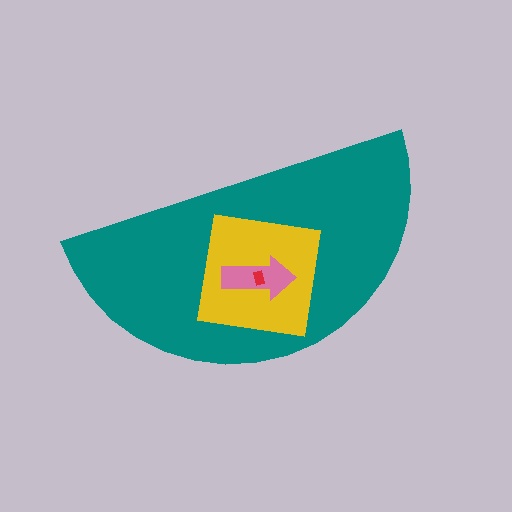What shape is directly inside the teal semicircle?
The yellow square.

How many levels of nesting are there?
4.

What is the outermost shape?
The teal semicircle.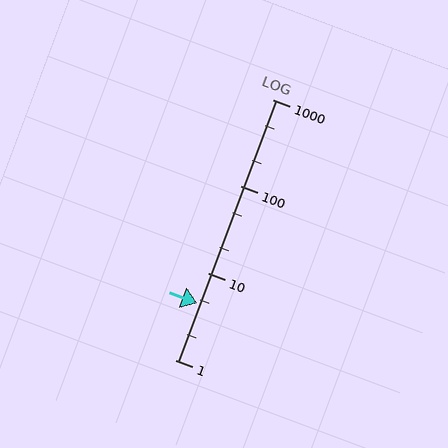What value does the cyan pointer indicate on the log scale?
The pointer indicates approximately 4.5.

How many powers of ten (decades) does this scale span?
The scale spans 3 decades, from 1 to 1000.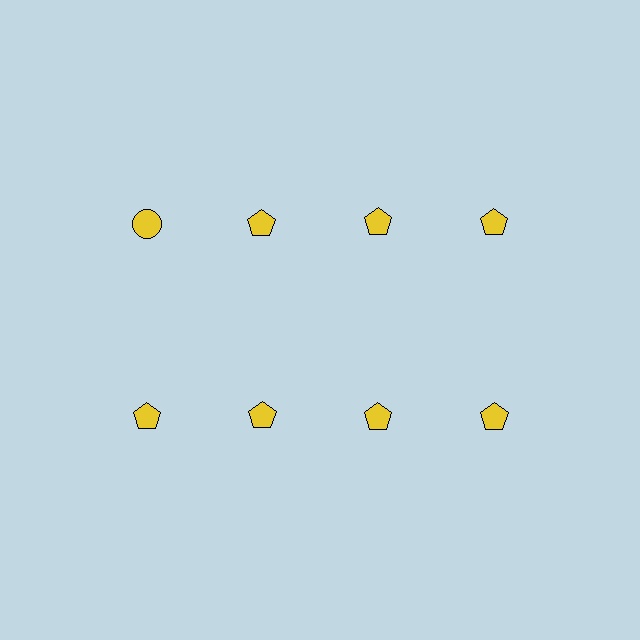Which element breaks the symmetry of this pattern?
The yellow circle in the top row, leftmost column breaks the symmetry. All other shapes are yellow pentagons.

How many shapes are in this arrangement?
There are 8 shapes arranged in a grid pattern.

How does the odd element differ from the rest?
It has a different shape: circle instead of pentagon.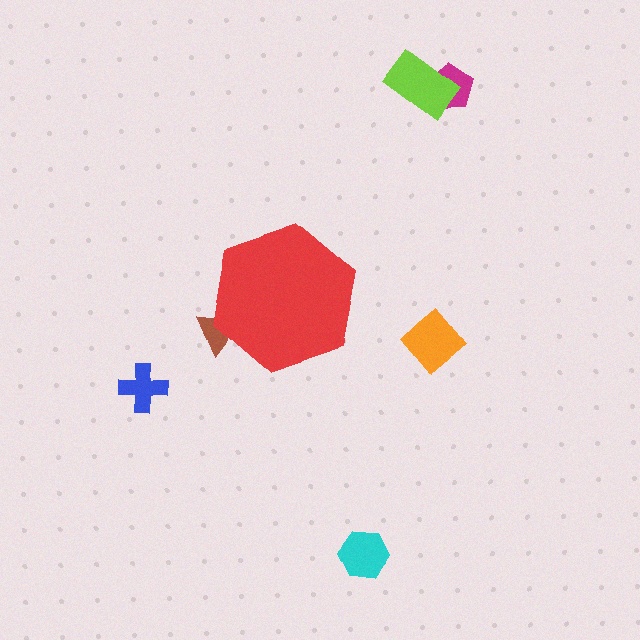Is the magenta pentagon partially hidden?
No, the magenta pentagon is fully visible.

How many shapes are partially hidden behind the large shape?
1 shape is partially hidden.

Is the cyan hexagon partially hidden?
No, the cyan hexagon is fully visible.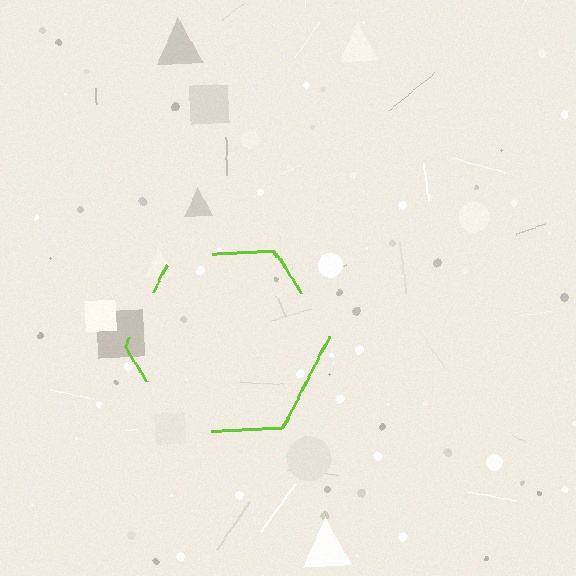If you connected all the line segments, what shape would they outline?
They would outline a hexagon.